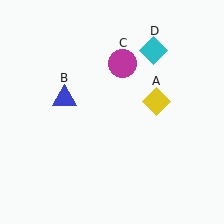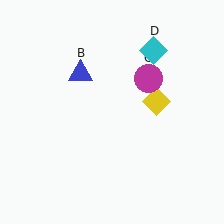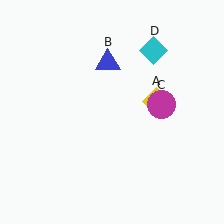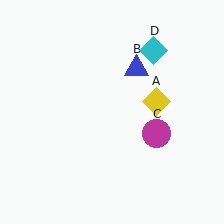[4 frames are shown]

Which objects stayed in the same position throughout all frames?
Yellow diamond (object A) and cyan diamond (object D) remained stationary.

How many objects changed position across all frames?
2 objects changed position: blue triangle (object B), magenta circle (object C).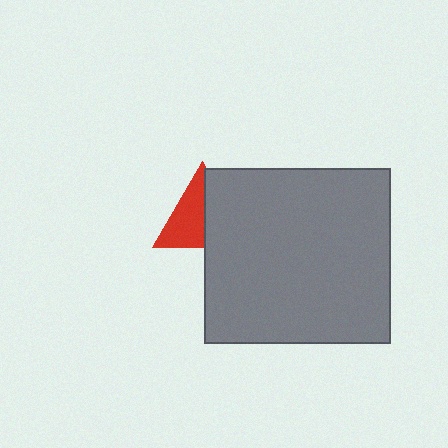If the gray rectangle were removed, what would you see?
You would see the complete red triangle.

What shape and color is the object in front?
The object in front is a gray rectangle.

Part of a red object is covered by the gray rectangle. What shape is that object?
It is a triangle.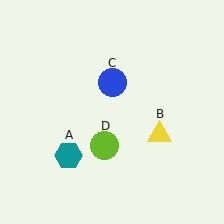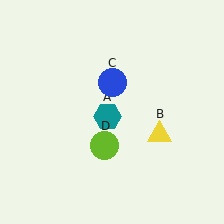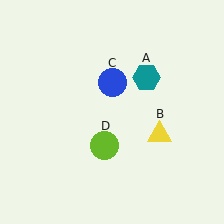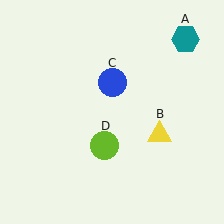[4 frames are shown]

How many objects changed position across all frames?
1 object changed position: teal hexagon (object A).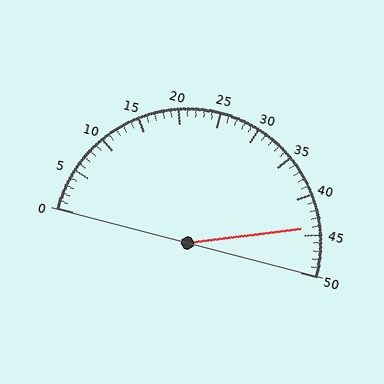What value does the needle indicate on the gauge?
The needle indicates approximately 44.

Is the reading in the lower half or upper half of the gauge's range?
The reading is in the upper half of the range (0 to 50).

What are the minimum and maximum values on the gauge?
The gauge ranges from 0 to 50.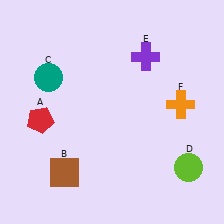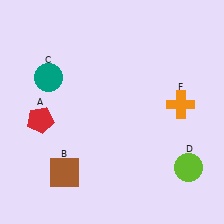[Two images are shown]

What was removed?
The purple cross (E) was removed in Image 2.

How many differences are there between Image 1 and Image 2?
There is 1 difference between the two images.